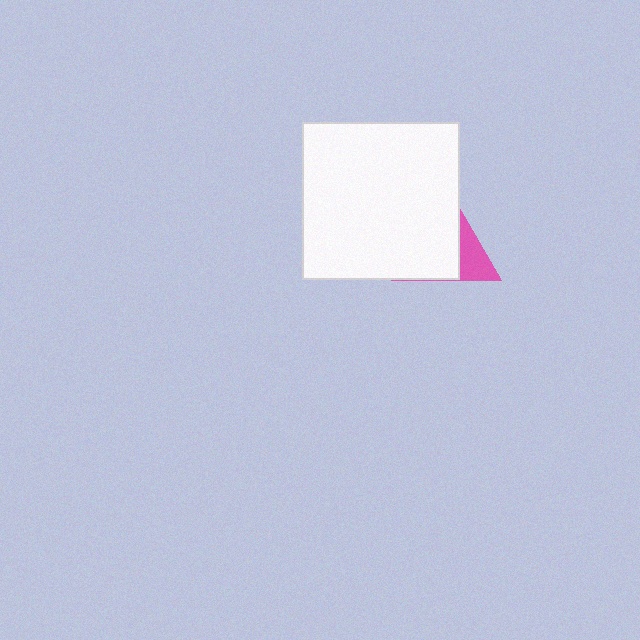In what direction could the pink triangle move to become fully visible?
The pink triangle could move right. That would shift it out from behind the white square entirely.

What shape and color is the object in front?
The object in front is a white square.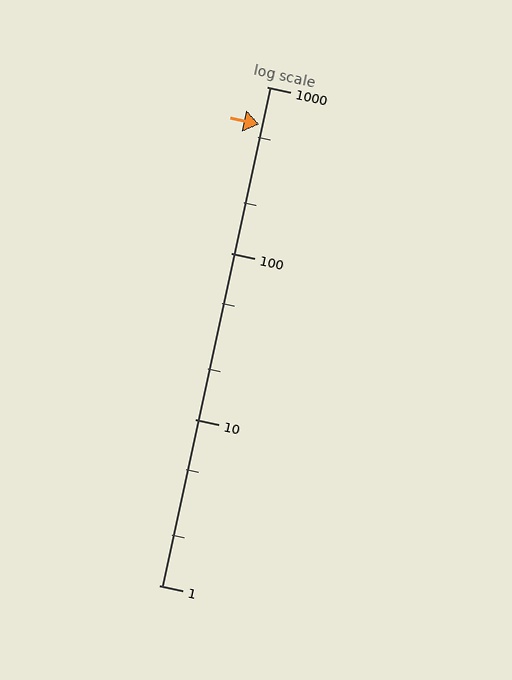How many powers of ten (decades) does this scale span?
The scale spans 3 decades, from 1 to 1000.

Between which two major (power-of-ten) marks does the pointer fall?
The pointer is between 100 and 1000.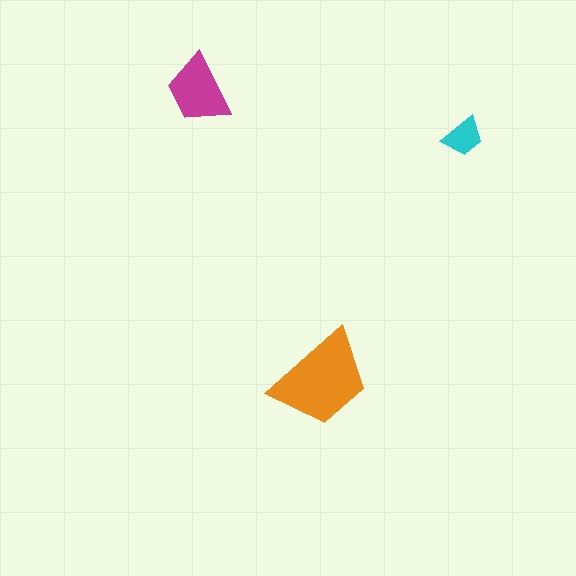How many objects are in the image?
There are 3 objects in the image.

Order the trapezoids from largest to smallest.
the orange one, the magenta one, the cyan one.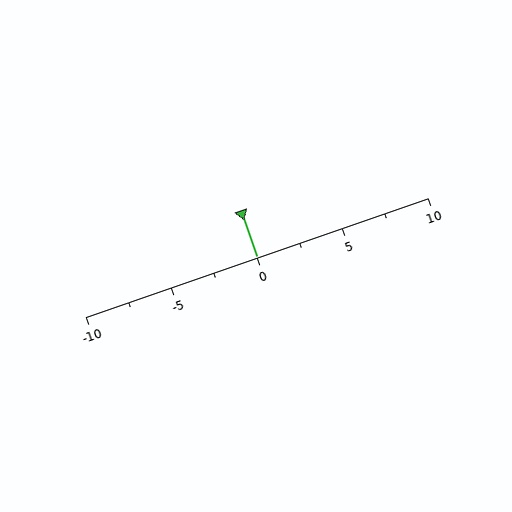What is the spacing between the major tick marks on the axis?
The major ticks are spaced 5 apart.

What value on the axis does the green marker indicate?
The marker indicates approximately 0.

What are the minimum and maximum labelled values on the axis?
The axis runs from -10 to 10.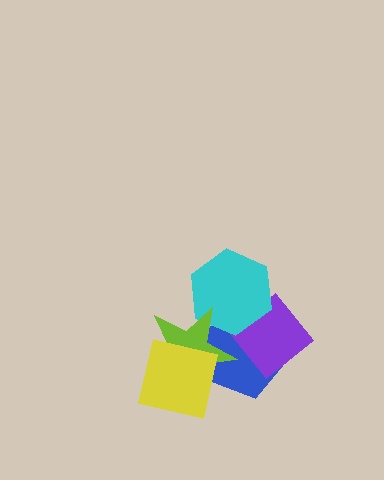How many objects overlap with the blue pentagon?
4 objects overlap with the blue pentagon.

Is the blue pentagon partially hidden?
Yes, it is partially covered by another shape.